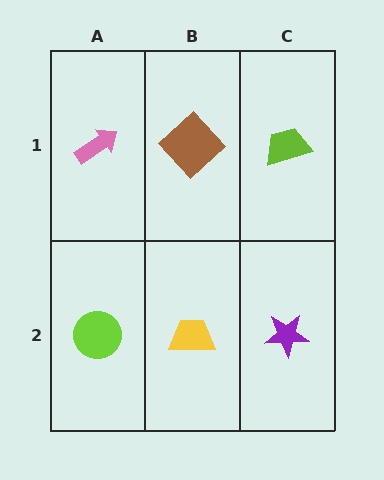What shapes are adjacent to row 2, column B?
A brown diamond (row 1, column B), a lime circle (row 2, column A), a purple star (row 2, column C).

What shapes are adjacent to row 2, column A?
A pink arrow (row 1, column A), a yellow trapezoid (row 2, column B).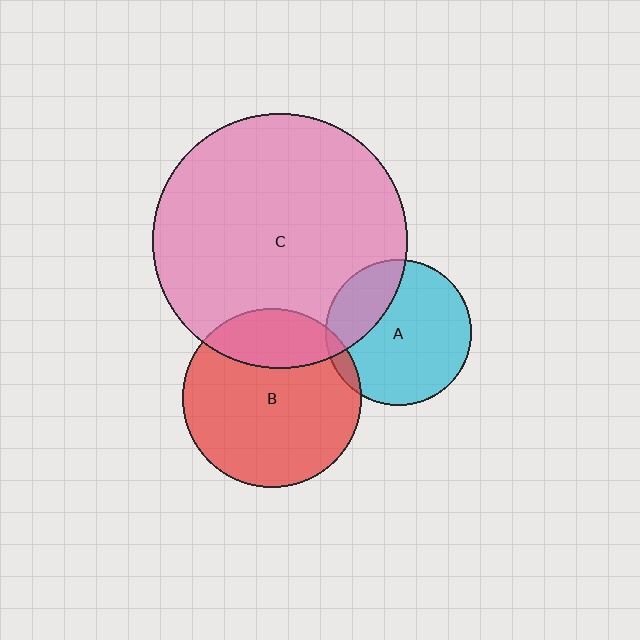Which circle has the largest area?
Circle C (pink).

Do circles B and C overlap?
Yes.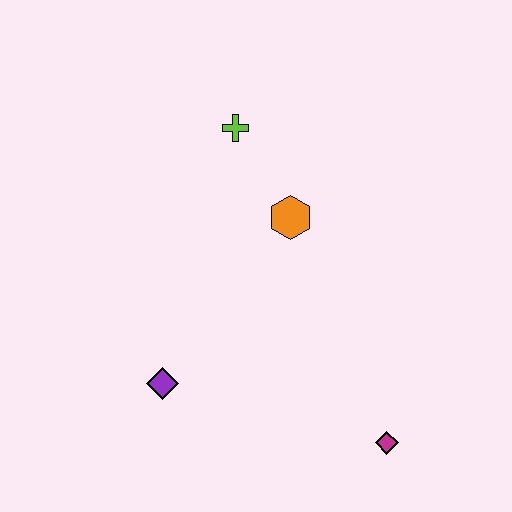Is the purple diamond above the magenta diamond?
Yes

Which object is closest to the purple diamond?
The orange hexagon is closest to the purple diamond.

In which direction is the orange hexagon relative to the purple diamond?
The orange hexagon is above the purple diamond.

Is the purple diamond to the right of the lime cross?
No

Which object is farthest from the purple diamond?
The lime cross is farthest from the purple diamond.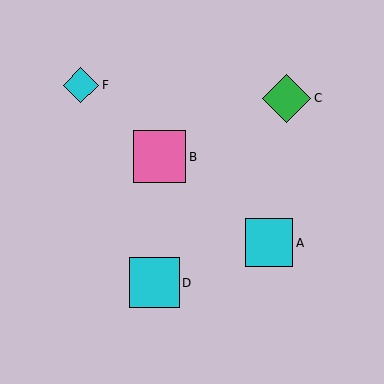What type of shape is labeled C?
Shape C is a green diamond.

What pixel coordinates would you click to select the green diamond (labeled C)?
Click at (287, 98) to select the green diamond C.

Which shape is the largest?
The pink square (labeled B) is the largest.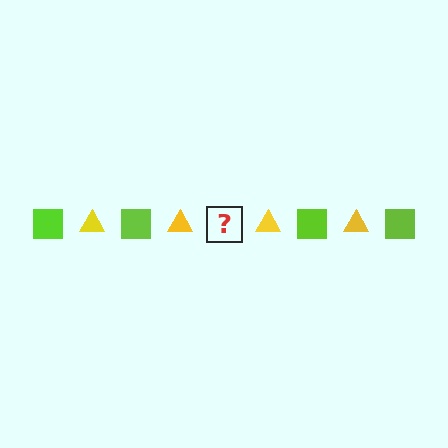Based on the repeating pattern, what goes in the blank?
The blank should be a lime square.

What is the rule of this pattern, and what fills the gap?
The rule is that the pattern alternates between lime square and yellow triangle. The gap should be filled with a lime square.